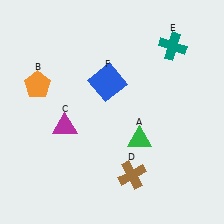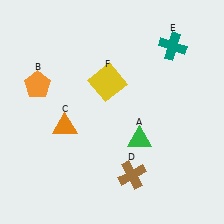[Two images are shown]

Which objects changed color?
C changed from magenta to orange. F changed from blue to yellow.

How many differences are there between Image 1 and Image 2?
There are 2 differences between the two images.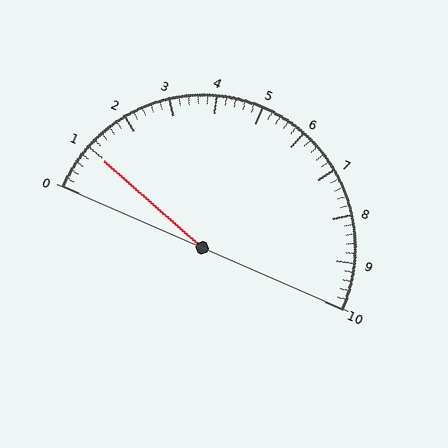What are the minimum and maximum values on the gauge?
The gauge ranges from 0 to 10.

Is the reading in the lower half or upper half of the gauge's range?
The reading is in the lower half of the range (0 to 10).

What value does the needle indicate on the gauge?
The needle indicates approximately 1.0.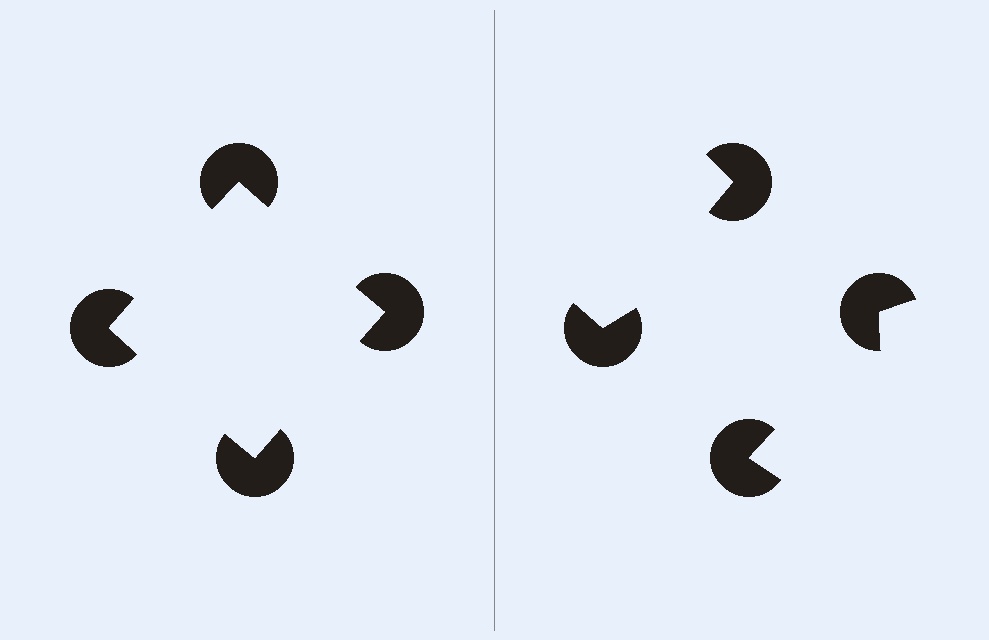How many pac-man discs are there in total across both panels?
8 — 4 on each side.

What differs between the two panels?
The pac-man discs are positioned identically on both sides; only the wedge orientations differ. On the left they align to a square; on the right they are misaligned.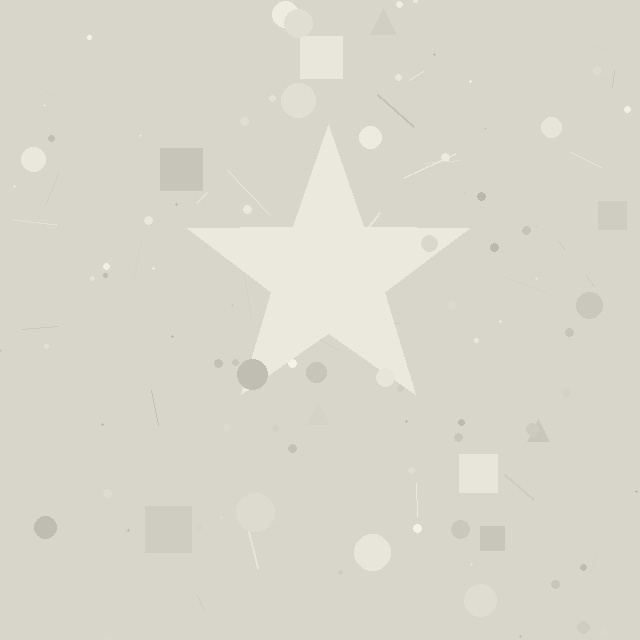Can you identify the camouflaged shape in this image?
The camouflaged shape is a star.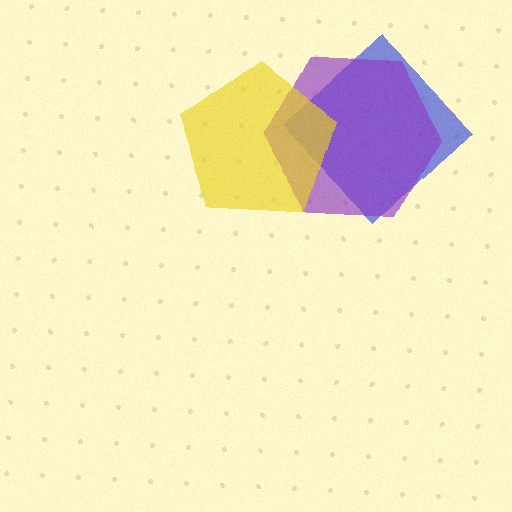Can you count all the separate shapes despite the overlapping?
Yes, there are 3 separate shapes.